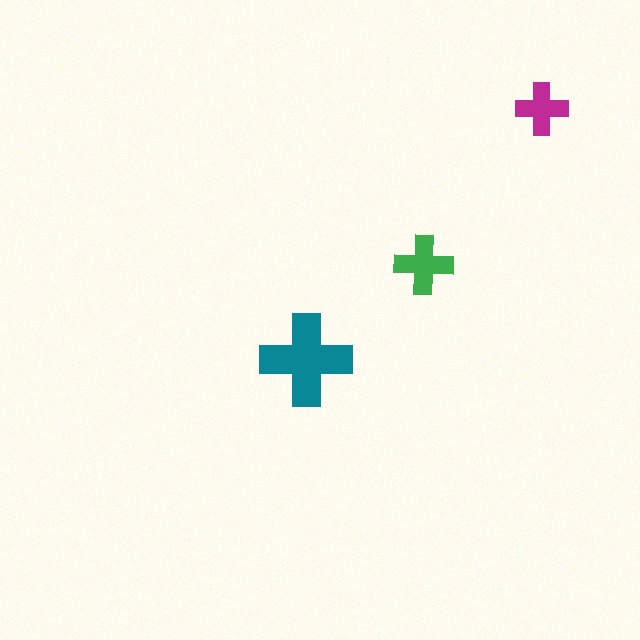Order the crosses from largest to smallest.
the teal one, the green one, the magenta one.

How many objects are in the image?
There are 3 objects in the image.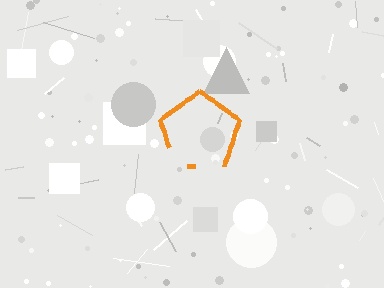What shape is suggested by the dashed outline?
The dashed outline suggests a pentagon.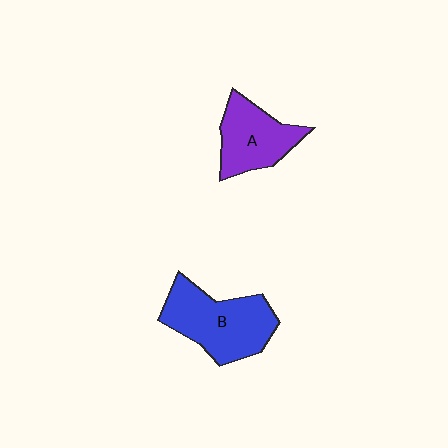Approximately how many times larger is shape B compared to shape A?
Approximately 1.4 times.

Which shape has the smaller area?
Shape A (purple).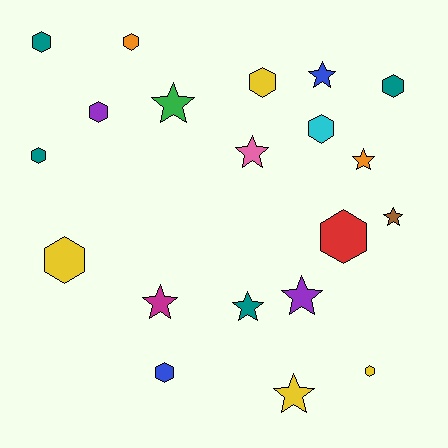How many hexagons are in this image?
There are 11 hexagons.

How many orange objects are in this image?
There are 2 orange objects.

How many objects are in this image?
There are 20 objects.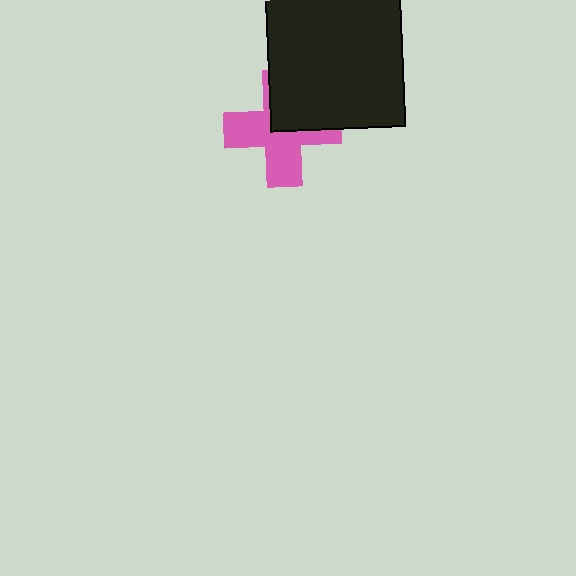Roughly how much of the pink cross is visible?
About half of it is visible (roughly 62%).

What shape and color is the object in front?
The object in front is a black rectangle.